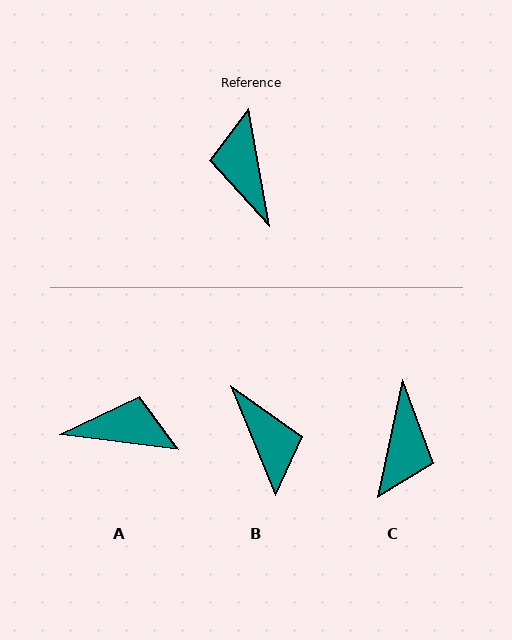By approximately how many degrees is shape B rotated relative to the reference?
Approximately 168 degrees clockwise.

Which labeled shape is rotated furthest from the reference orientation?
B, about 168 degrees away.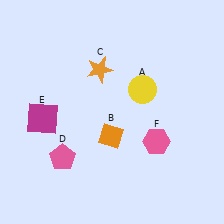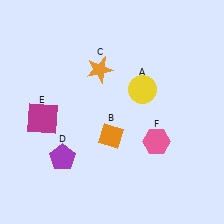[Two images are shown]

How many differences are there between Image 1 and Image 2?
There is 1 difference between the two images.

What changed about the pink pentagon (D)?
In Image 1, D is pink. In Image 2, it changed to purple.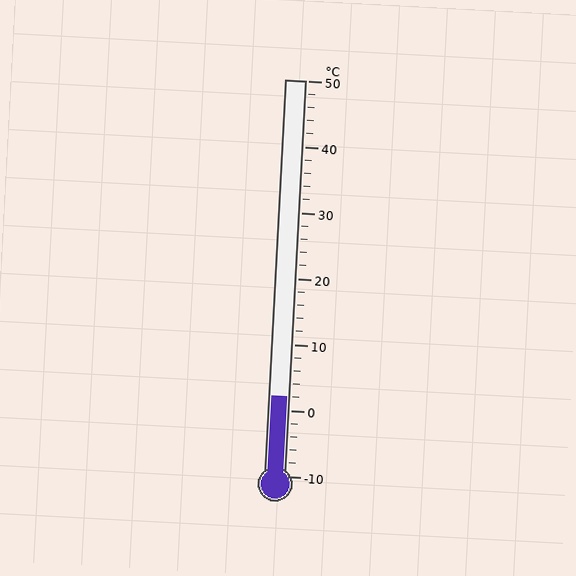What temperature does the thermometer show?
The thermometer shows approximately 2°C.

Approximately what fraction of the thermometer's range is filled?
The thermometer is filled to approximately 20% of its range.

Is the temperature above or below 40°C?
The temperature is below 40°C.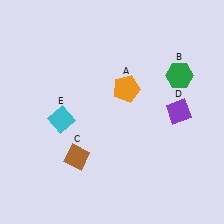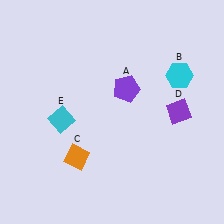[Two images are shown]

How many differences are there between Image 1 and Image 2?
There are 3 differences between the two images.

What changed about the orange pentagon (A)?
In Image 1, A is orange. In Image 2, it changed to purple.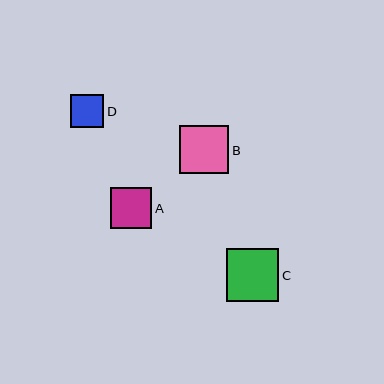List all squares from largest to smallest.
From largest to smallest: C, B, A, D.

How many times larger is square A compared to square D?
Square A is approximately 1.2 times the size of square D.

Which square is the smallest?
Square D is the smallest with a size of approximately 33 pixels.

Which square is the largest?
Square C is the largest with a size of approximately 53 pixels.